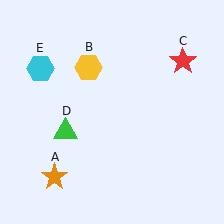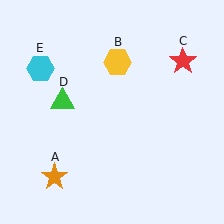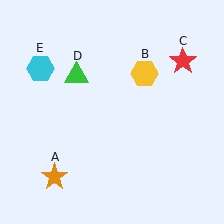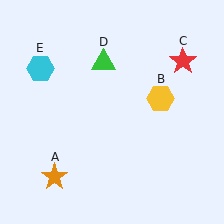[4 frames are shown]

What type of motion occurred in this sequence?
The yellow hexagon (object B), green triangle (object D) rotated clockwise around the center of the scene.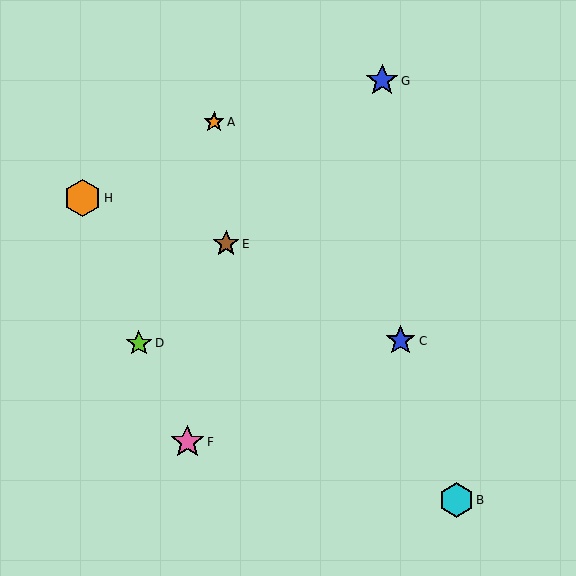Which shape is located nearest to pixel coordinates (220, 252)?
The brown star (labeled E) at (226, 244) is nearest to that location.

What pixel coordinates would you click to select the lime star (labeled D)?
Click at (139, 343) to select the lime star D.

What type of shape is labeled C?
Shape C is a blue star.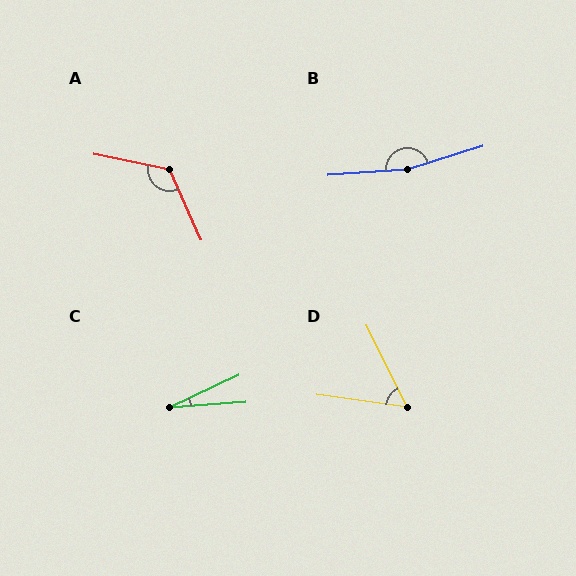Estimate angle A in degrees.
Approximately 126 degrees.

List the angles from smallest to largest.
C (21°), D (56°), A (126°), B (167°).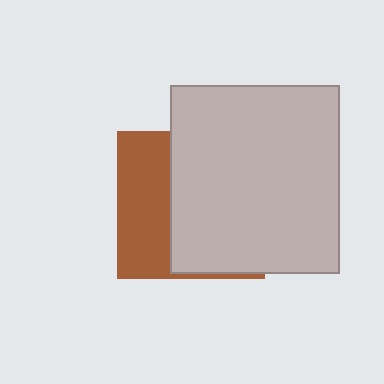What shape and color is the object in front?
The object in front is a light gray rectangle.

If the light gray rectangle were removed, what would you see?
You would see the complete brown square.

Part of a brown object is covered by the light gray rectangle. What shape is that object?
It is a square.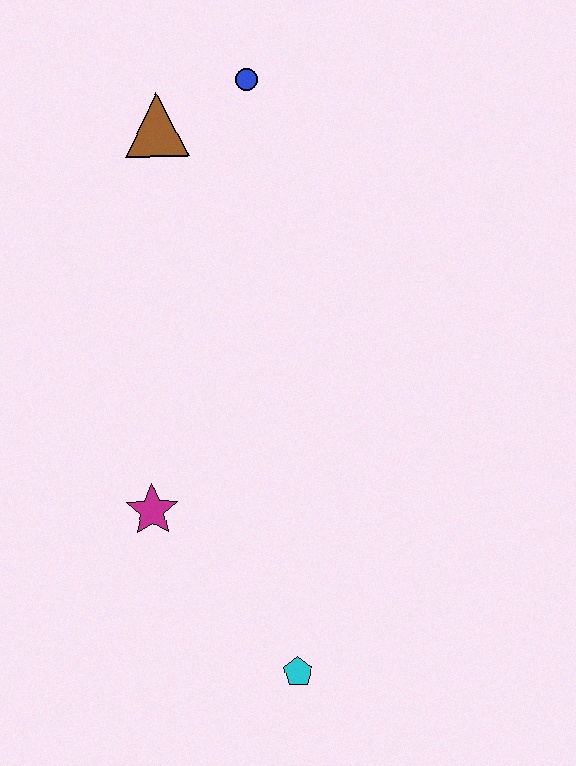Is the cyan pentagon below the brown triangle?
Yes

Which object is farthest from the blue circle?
The cyan pentagon is farthest from the blue circle.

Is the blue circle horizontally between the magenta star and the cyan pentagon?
Yes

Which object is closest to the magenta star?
The cyan pentagon is closest to the magenta star.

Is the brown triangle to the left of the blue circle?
Yes